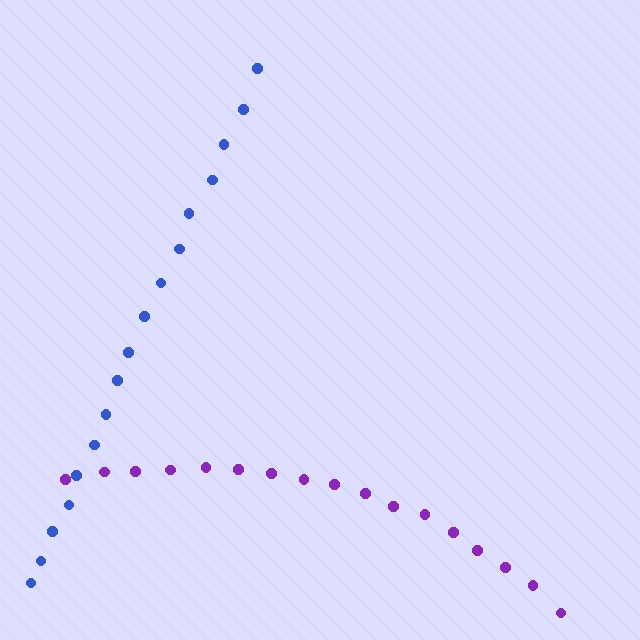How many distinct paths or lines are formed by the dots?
There are 2 distinct paths.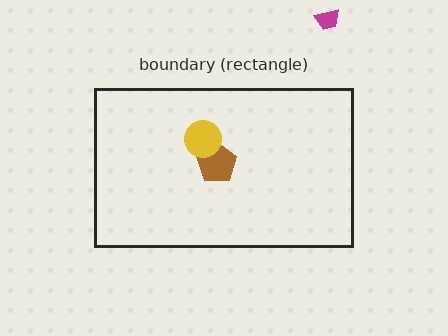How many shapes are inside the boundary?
2 inside, 1 outside.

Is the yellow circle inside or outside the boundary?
Inside.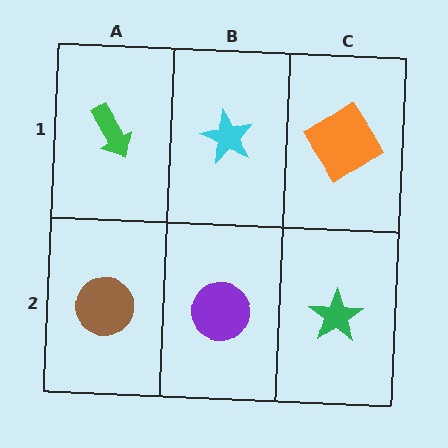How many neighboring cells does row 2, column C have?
2.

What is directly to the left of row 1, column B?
A green arrow.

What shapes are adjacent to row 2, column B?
A cyan star (row 1, column B), a brown circle (row 2, column A), a green star (row 2, column C).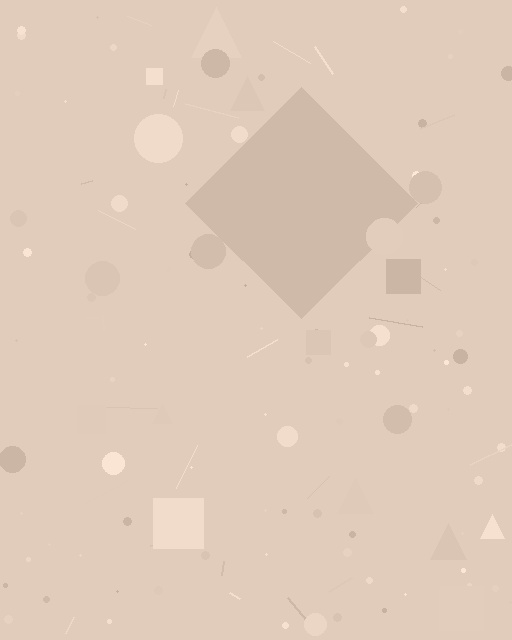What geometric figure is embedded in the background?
A diamond is embedded in the background.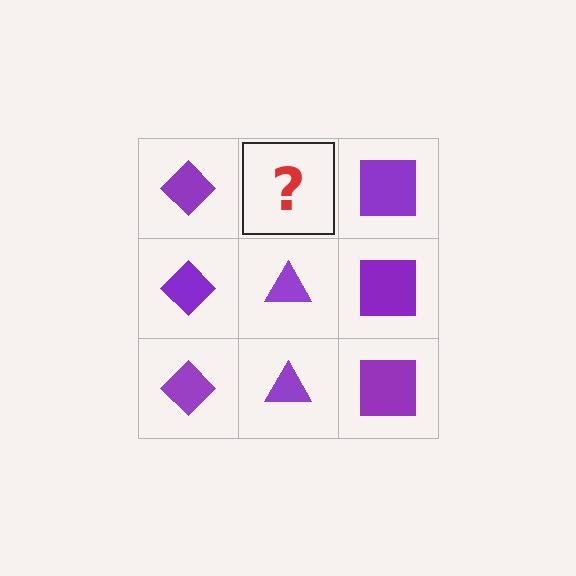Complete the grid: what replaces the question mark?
The question mark should be replaced with a purple triangle.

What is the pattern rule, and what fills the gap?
The rule is that each column has a consistent shape. The gap should be filled with a purple triangle.